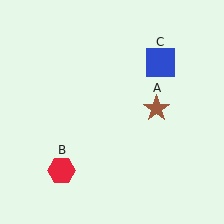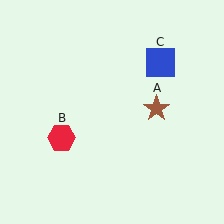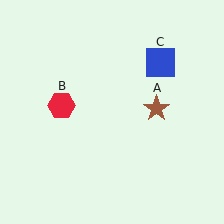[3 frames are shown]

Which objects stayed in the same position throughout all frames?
Brown star (object A) and blue square (object C) remained stationary.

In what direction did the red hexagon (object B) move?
The red hexagon (object B) moved up.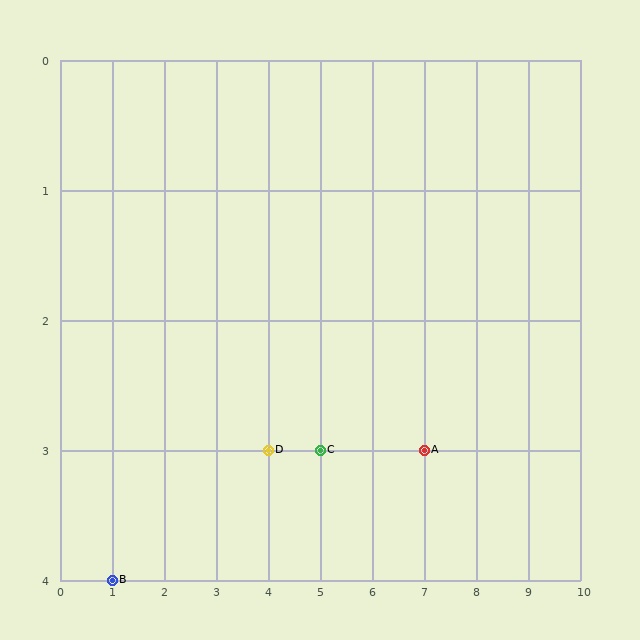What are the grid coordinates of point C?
Point C is at grid coordinates (5, 3).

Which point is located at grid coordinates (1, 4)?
Point B is at (1, 4).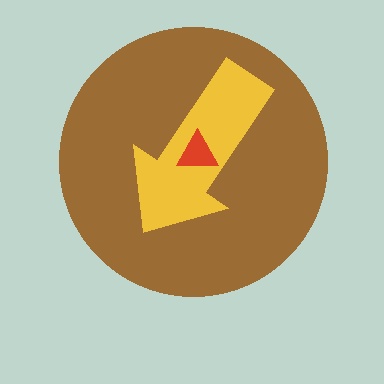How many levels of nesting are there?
3.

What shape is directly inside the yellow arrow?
The red triangle.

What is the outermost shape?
The brown circle.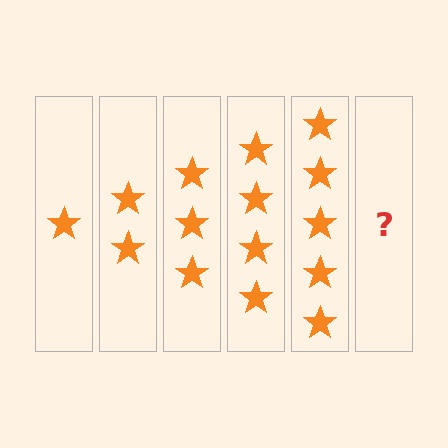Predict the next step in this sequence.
The next step is 6 stars.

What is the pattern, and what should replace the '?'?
The pattern is that each step adds one more star. The '?' should be 6 stars.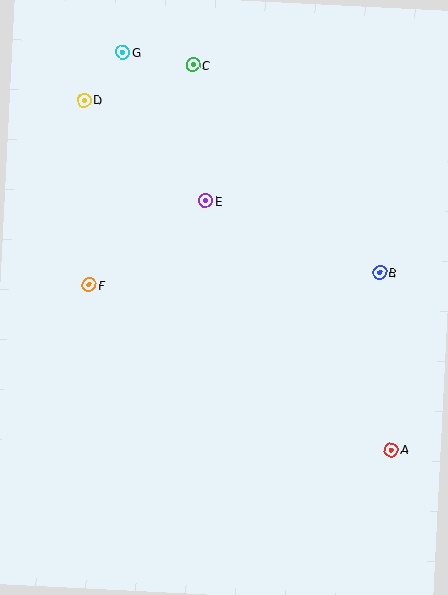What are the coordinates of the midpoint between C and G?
The midpoint between C and G is at (158, 59).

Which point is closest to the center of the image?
Point E at (206, 201) is closest to the center.